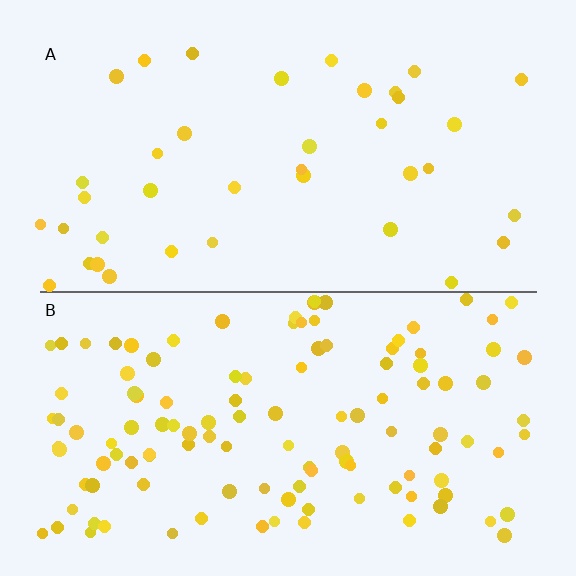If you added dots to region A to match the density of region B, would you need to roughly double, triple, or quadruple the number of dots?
Approximately triple.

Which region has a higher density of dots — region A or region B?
B (the bottom).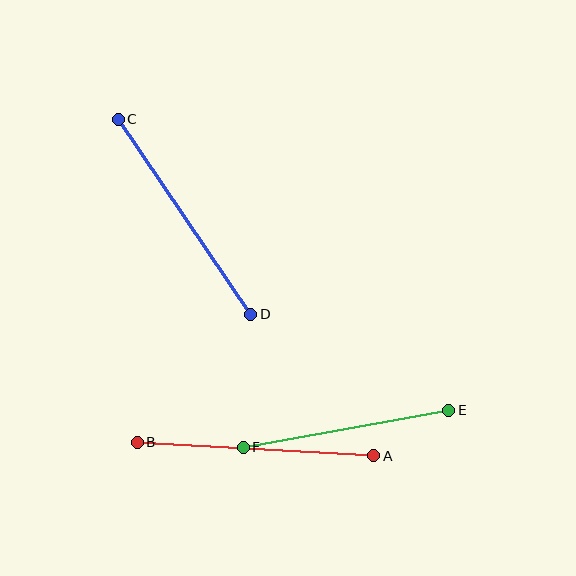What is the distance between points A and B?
The distance is approximately 237 pixels.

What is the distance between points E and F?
The distance is approximately 209 pixels.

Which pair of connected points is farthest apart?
Points A and B are farthest apart.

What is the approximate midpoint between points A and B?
The midpoint is at approximately (256, 449) pixels.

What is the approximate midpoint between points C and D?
The midpoint is at approximately (185, 217) pixels.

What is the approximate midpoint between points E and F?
The midpoint is at approximately (346, 429) pixels.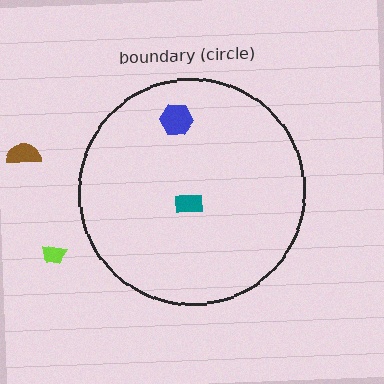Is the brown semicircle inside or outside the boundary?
Outside.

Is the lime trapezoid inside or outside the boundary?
Outside.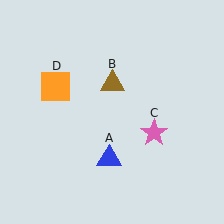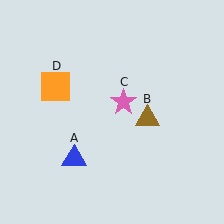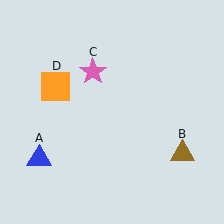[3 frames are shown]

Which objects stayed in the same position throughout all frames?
Orange square (object D) remained stationary.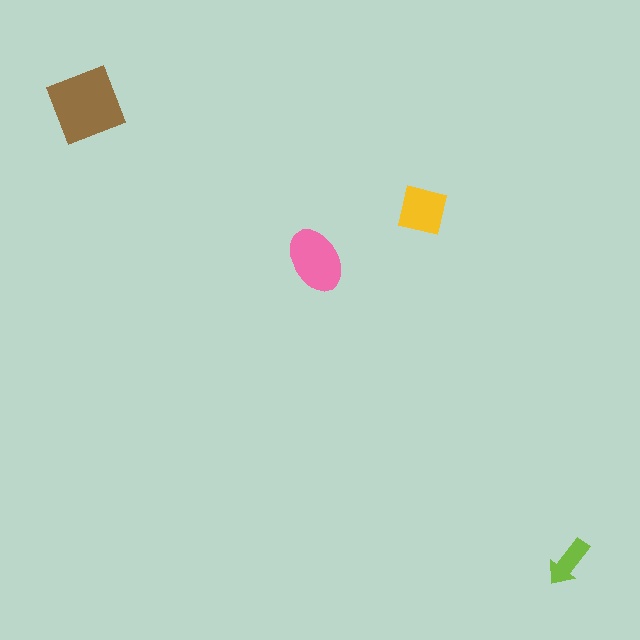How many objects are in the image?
There are 4 objects in the image.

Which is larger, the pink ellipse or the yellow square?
The pink ellipse.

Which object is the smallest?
The lime arrow.